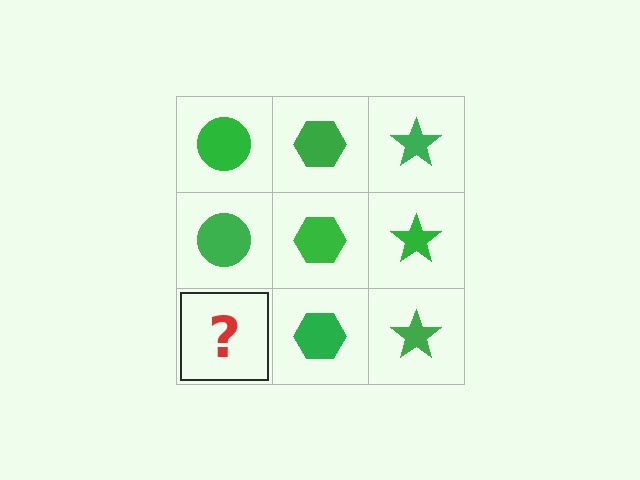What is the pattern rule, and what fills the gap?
The rule is that each column has a consistent shape. The gap should be filled with a green circle.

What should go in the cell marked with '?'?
The missing cell should contain a green circle.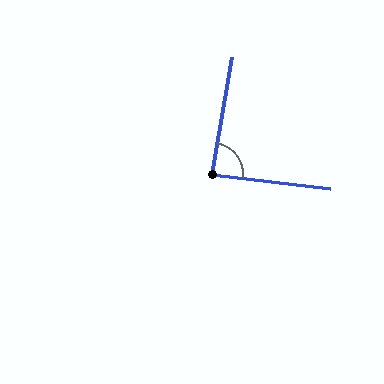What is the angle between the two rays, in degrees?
Approximately 87 degrees.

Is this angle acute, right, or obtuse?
It is approximately a right angle.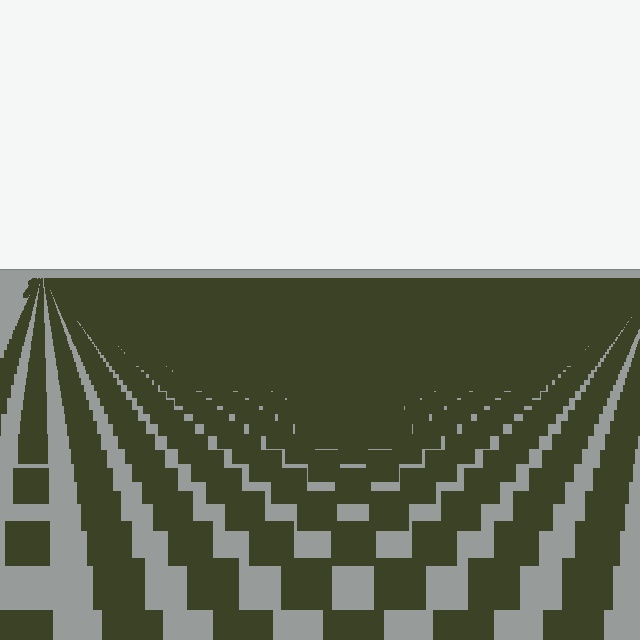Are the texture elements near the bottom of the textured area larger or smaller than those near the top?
Larger. Near the bottom, elements are closer to the viewer and appear at a bigger on-screen size.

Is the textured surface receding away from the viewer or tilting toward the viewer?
The surface is receding away from the viewer. Texture elements get smaller and denser toward the top.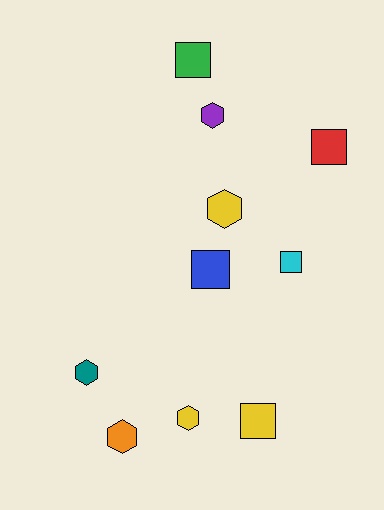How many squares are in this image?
There are 5 squares.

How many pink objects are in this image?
There are no pink objects.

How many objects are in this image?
There are 10 objects.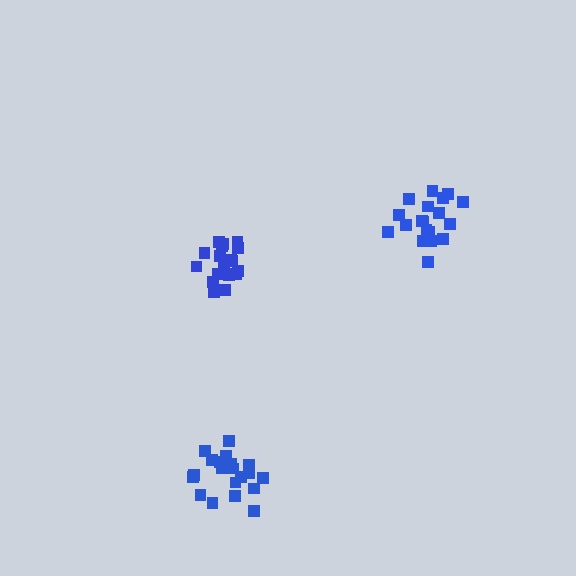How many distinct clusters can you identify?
There are 3 distinct clusters.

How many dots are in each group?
Group 1: 20 dots, Group 2: 18 dots, Group 3: 21 dots (59 total).